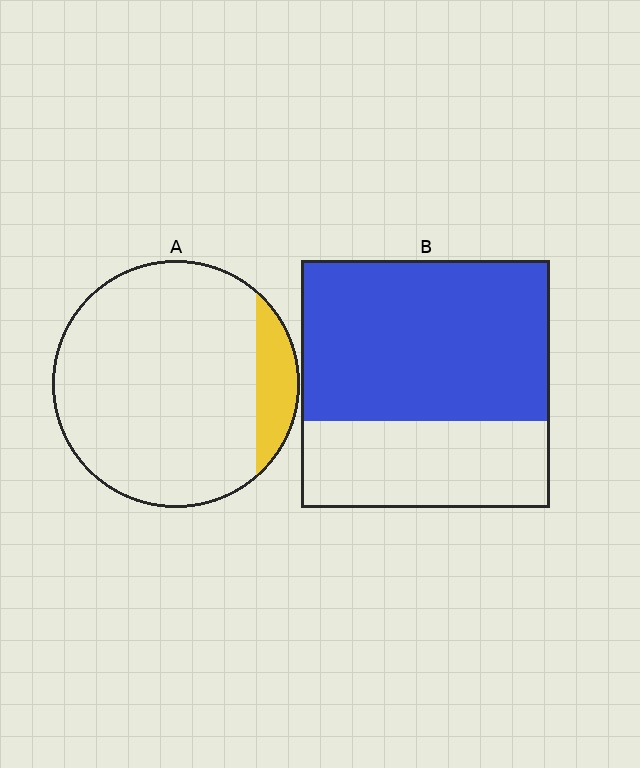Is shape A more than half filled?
No.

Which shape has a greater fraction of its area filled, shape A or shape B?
Shape B.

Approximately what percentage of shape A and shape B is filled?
A is approximately 10% and B is approximately 65%.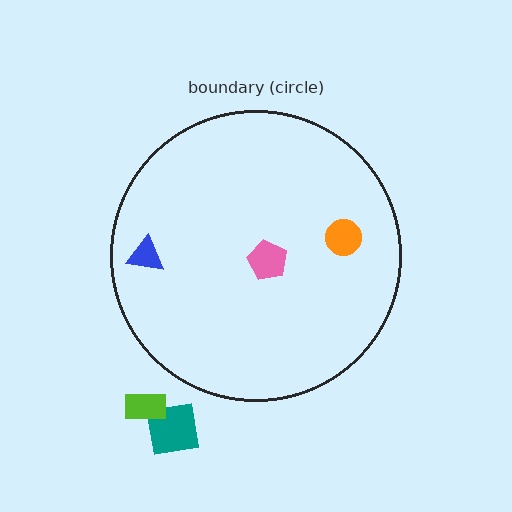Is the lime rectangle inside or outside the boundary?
Outside.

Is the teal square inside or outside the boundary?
Outside.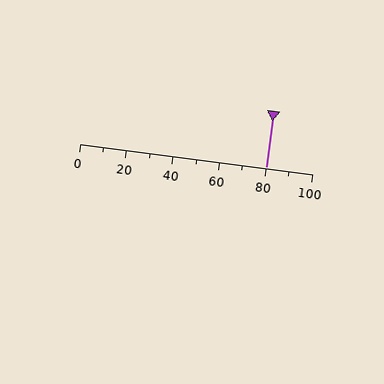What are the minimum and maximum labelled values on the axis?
The axis runs from 0 to 100.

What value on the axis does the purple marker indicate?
The marker indicates approximately 80.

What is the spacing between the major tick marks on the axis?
The major ticks are spaced 20 apart.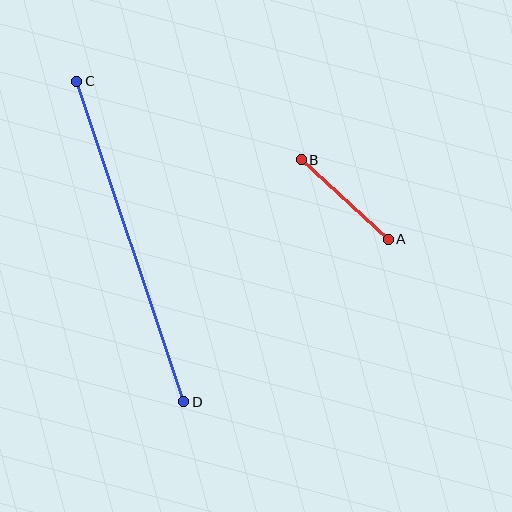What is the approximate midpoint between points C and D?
The midpoint is at approximately (130, 242) pixels.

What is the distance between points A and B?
The distance is approximately 118 pixels.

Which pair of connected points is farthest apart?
Points C and D are farthest apart.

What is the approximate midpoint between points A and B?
The midpoint is at approximately (345, 199) pixels.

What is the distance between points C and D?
The distance is approximately 338 pixels.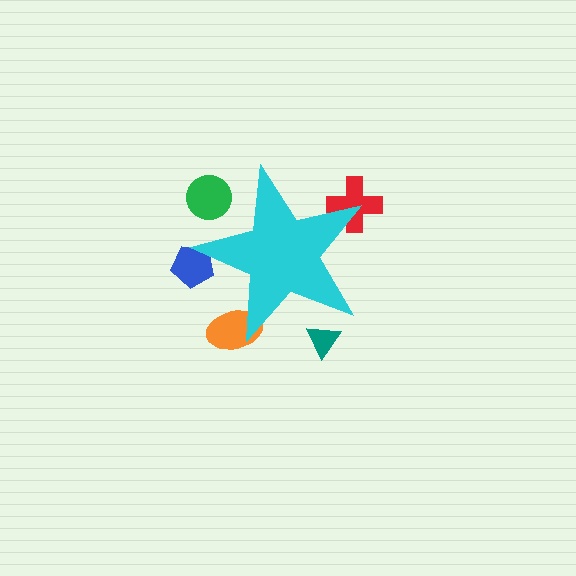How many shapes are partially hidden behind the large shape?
5 shapes are partially hidden.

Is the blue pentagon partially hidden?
Yes, the blue pentagon is partially hidden behind the cyan star.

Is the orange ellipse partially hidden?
Yes, the orange ellipse is partially hidden behind the cyan star.